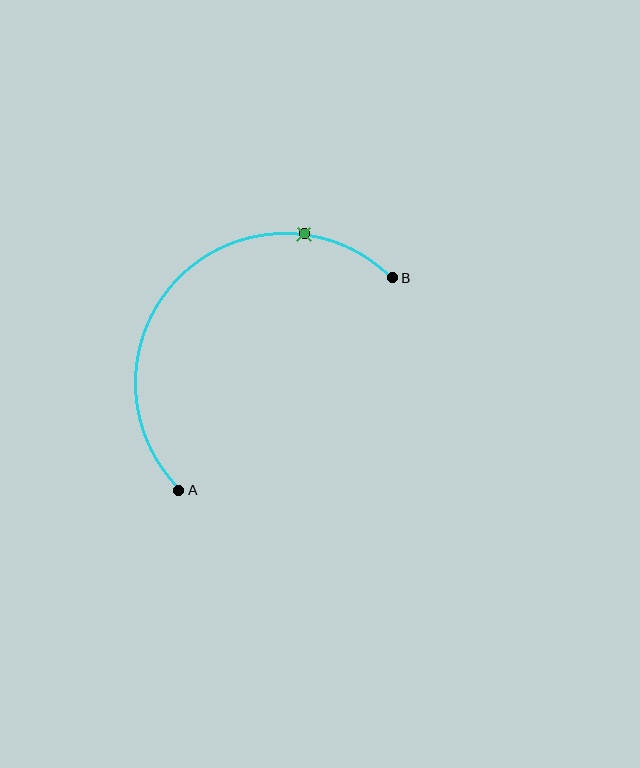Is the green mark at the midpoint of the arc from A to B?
No. The green mark lies on the arc but is closer to endpoint B. The arc midpoint would be at the point on the curve equidistant along the arc from both A and B.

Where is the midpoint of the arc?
The arc midpoint is the point on the curve farthest from the straight line joining A and B. It sits above and to the left of that line.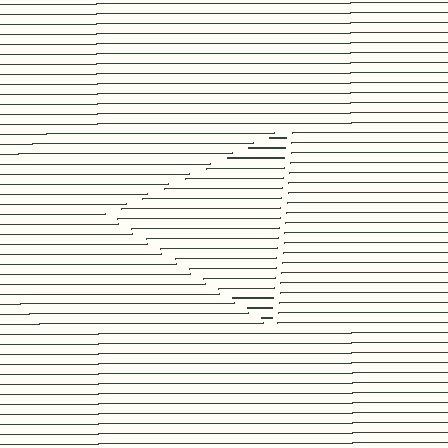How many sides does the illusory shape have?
3 sides — the line-ends trace a triangle.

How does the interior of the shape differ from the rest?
The interior of the shape contains the same grating, shifted by half a period — the contour is defined by the phase discontinuity where line-ends from the inner and outer gratings abut.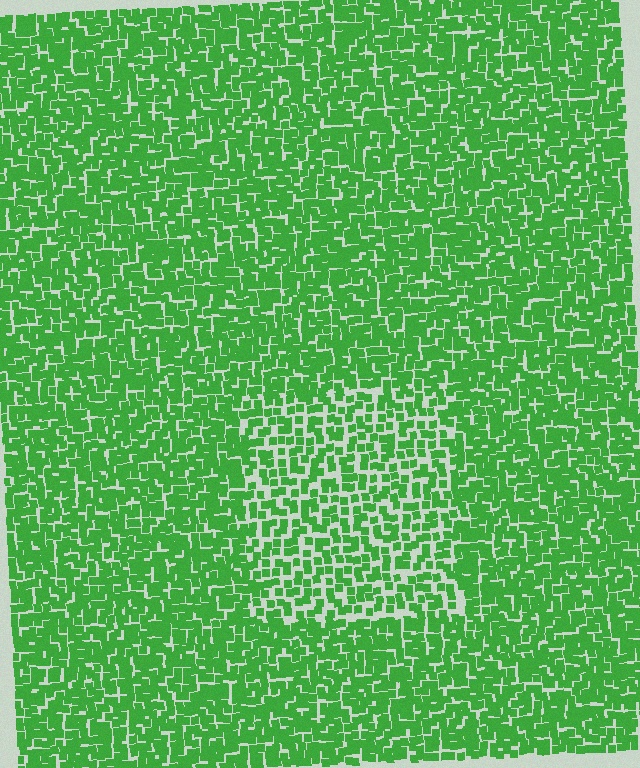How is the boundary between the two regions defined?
The boundary is defined by a change in element density (approximately 1.6x ratio). All elements are the same color, size, and shape.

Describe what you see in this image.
The image contains small green elements arranged at two different densities. A rectangle-shaped region is visible where the elements are less densely packed than the surrounding area.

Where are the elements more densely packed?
The elements are more densely packed outside the rectangle boundary.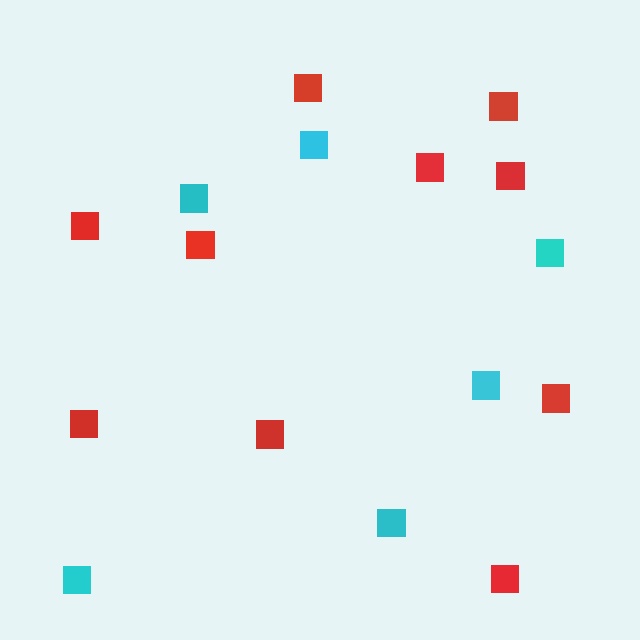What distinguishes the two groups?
There are 2 groups: one group of red squares (10) and one group of cyan squares (6).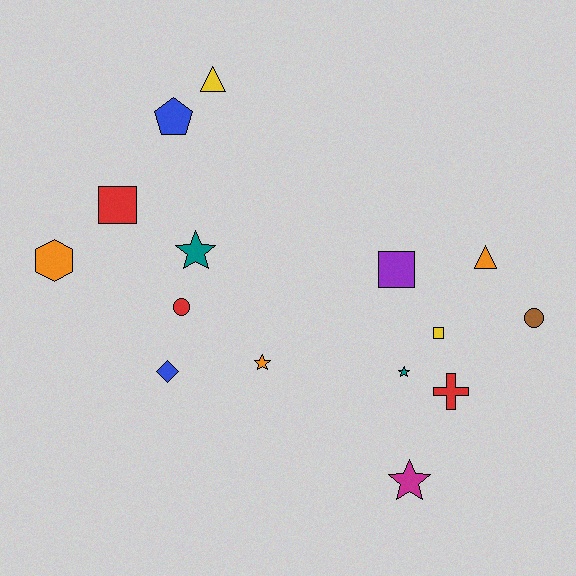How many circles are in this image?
There are 2 circles.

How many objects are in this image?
There are 15 objects.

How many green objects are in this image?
There are no green objects.